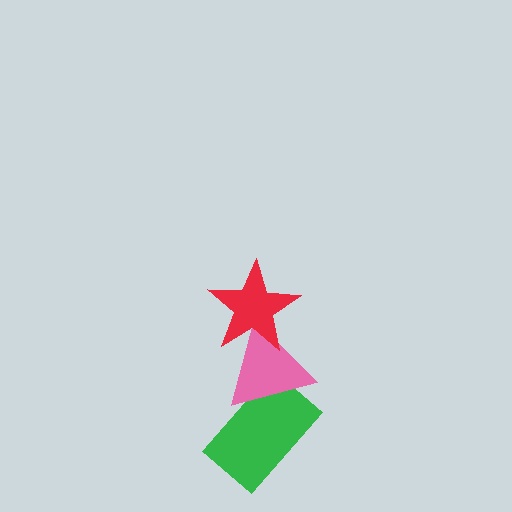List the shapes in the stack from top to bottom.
From top to bottom: the red star, the pink triangle, the green rectangle.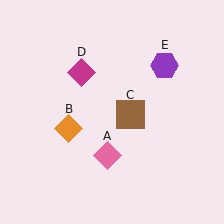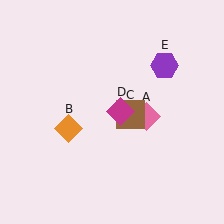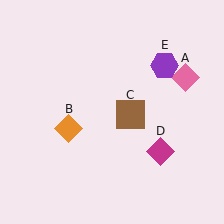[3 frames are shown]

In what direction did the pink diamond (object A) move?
The pink diamond (object A) moved up and to the right.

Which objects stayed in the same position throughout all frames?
Orange diamond (object B) and brown square (object C) and purple hexagon (object E) remained stationary.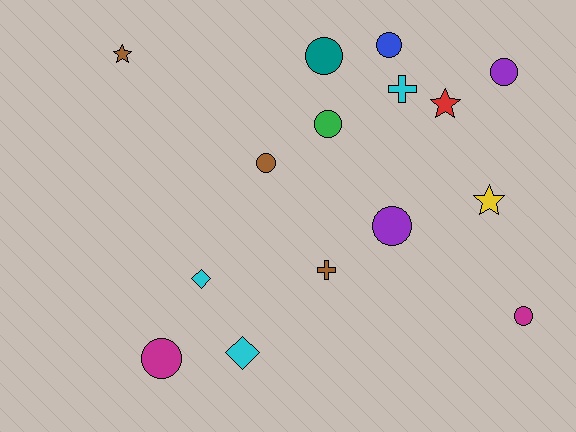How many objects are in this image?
There are 15 objects.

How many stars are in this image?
There are 3 stars.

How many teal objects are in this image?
There is 1 teal object.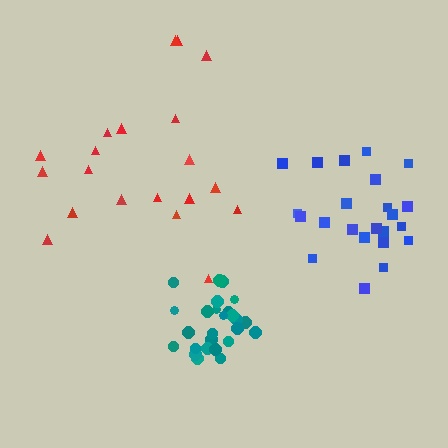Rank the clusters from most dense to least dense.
teal, blue, red.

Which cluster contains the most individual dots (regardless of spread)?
Teal (27).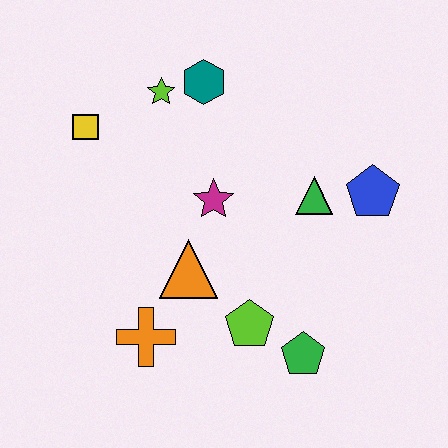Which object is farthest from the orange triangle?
The blue pentagon is farthest from the orange triangle.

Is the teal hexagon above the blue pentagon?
Yes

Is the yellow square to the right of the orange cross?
No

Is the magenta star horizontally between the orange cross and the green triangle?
Yes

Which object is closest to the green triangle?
The blue pentagon is closest to the green triangle.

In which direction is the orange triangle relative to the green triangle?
The orange triangle is to the left of the green triangle.